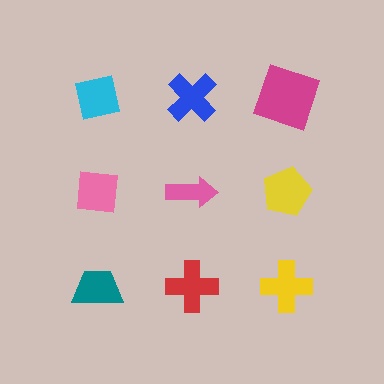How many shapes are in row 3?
3 shapes.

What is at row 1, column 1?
A cyan square.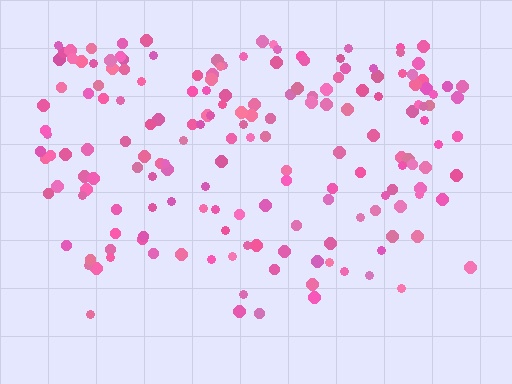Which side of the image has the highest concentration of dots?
The top.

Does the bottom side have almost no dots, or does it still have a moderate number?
Still a moderate number, just noticeably fewer than the top.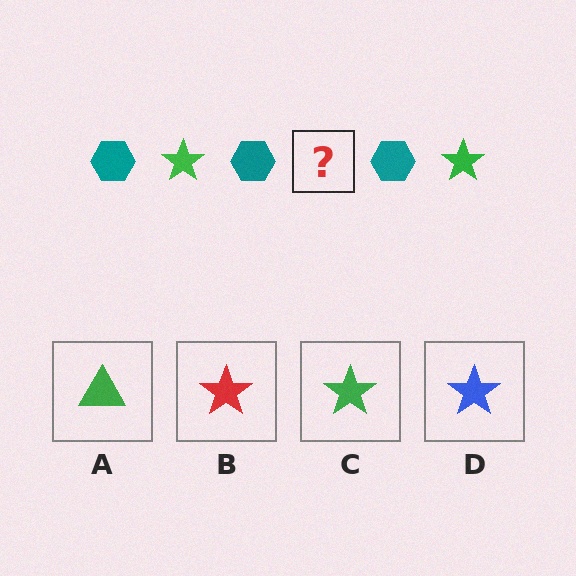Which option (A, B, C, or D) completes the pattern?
C.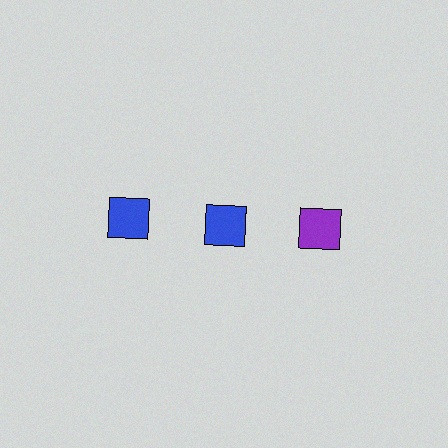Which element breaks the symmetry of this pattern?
The purple square in the top row, center column breaks the symmetry. All other shapes are blue squares.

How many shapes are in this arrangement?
There are 3 shapes arranged in a grid pattern.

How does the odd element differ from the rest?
It has a different color: purple instead of blue.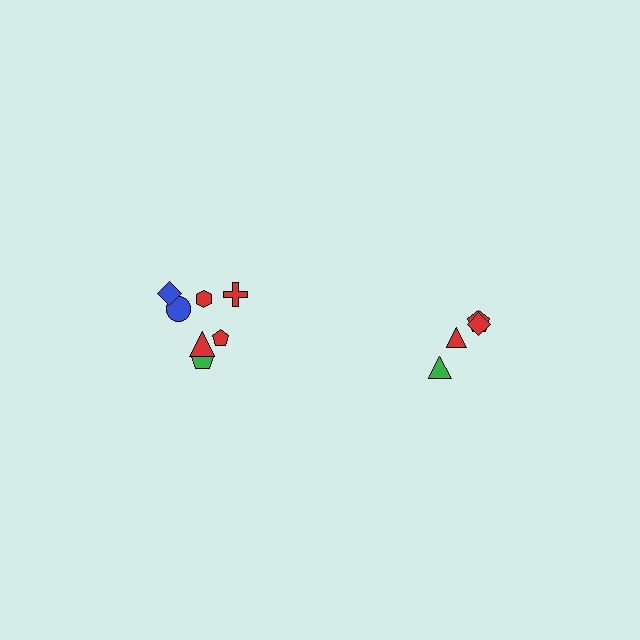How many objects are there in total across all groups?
There are 11 objects.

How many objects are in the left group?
There are 7 objects.